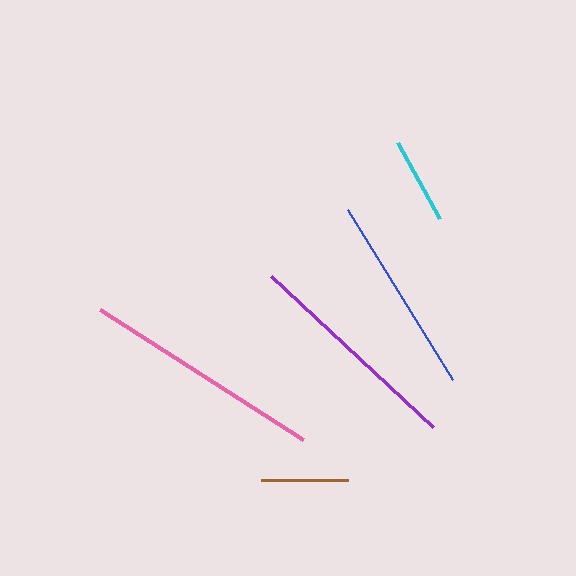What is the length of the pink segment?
The pink segment is approximately 241 pixels long.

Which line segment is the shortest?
The cyan line is the shortest at approximately 87 pixels.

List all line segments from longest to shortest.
From longest to shortest: pink, purple, blue, brown, cyan.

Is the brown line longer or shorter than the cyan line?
The brown line is longer than the cyan line.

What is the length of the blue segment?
The blue segment is approximately 200 pixels long.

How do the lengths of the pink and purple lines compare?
The pink and purple lines are approximately the same length.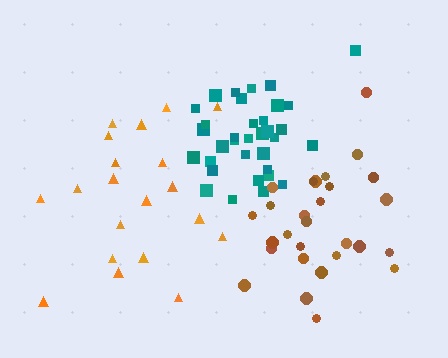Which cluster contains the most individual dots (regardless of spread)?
Teal (34).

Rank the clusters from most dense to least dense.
teal, brown, orange.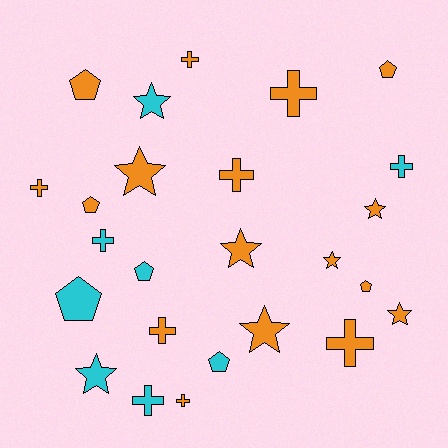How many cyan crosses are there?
There are 3 cyan crosses.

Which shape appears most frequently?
Cross, with 10 objects.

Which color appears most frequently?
Orange, with 17 objects.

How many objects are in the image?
There are 25 objects.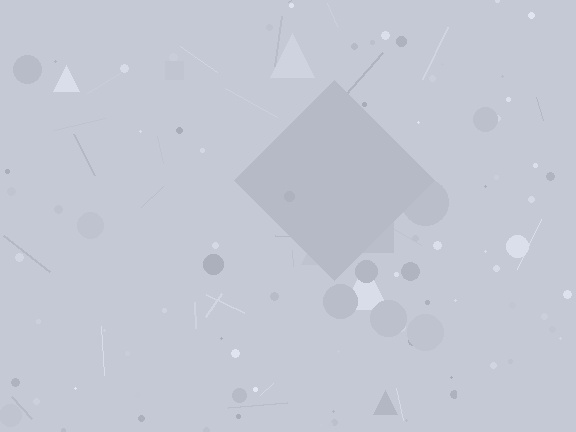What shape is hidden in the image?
A diamond is hidden in the image.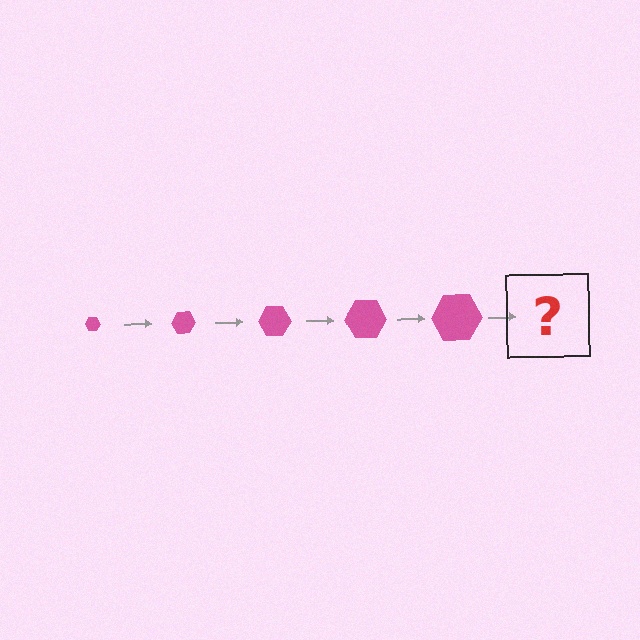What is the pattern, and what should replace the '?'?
The pattern is that the hexagon gets progressively larger each step. The '?' should be a pink hexagon, larger than the previous one.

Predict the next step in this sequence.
The next step is a pink hexagon, larger than the previous one.